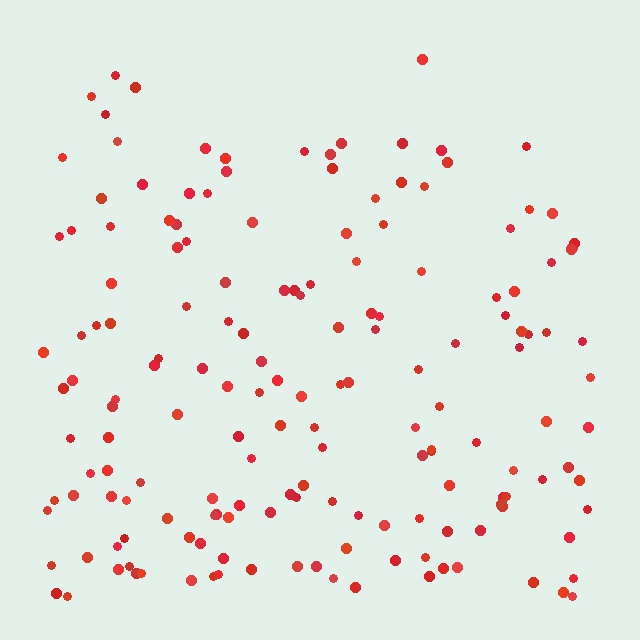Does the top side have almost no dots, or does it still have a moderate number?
Still a moderate number, just noticeably fewer than the bottom.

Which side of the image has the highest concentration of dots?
The bottom.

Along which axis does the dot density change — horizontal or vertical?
Vertical.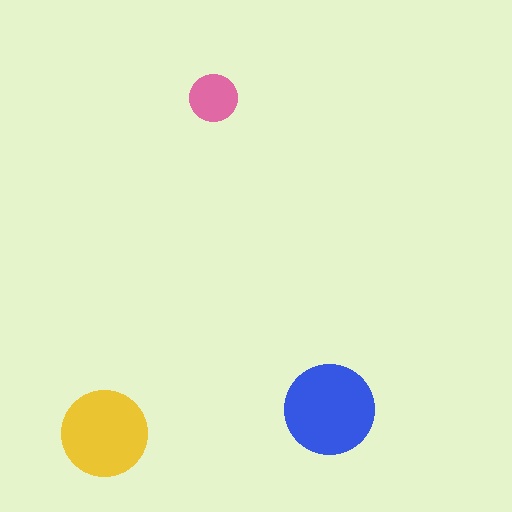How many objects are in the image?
There are 3 objects in the image.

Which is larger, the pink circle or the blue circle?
The blue one.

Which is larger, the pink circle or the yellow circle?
The yellow one.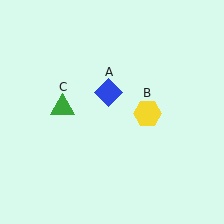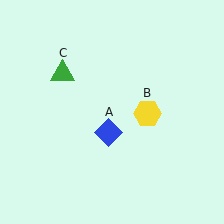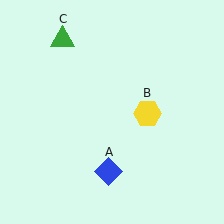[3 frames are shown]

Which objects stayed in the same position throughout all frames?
Yellow hexagon (object B) remained stationary.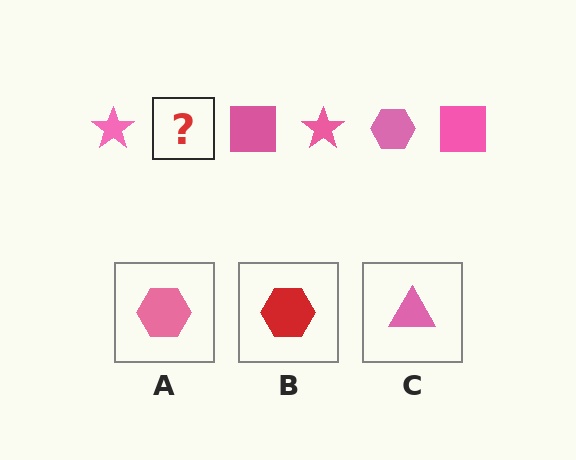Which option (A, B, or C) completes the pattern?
A.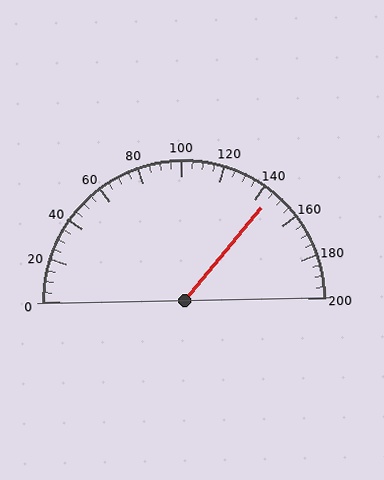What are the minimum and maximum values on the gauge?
The gauge ranges from 0 to 200.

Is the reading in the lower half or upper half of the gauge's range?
The reading is in the upper half of the range (0 to 200).